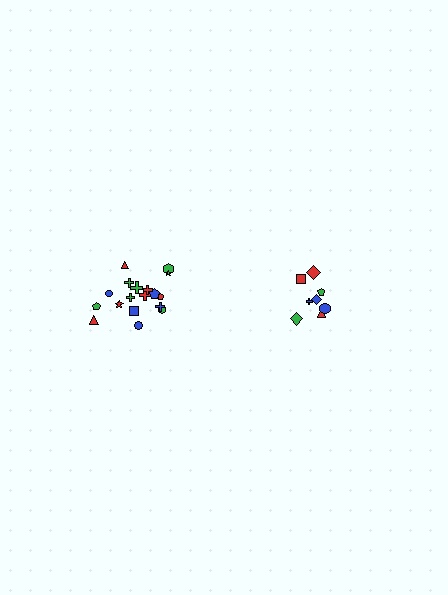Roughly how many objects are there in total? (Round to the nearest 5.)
Roughly 25 objects in total.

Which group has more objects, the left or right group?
The left group.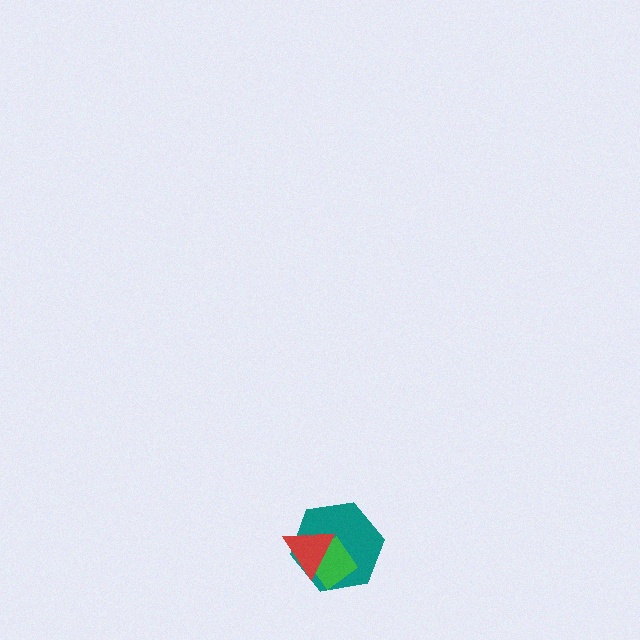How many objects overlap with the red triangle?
2 objects overlap with the red triangle.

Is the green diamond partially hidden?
Yes, it is partially covered by another shape.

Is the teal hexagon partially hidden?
Yes, it is partially covered by another shape.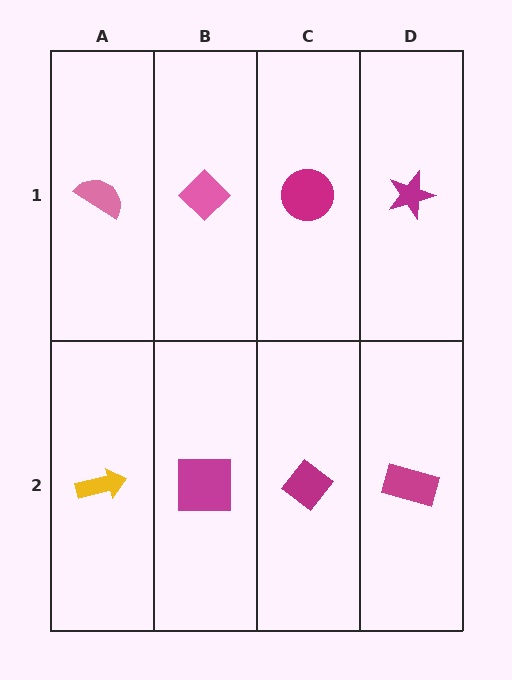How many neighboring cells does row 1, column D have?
2.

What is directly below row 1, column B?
A magenta square.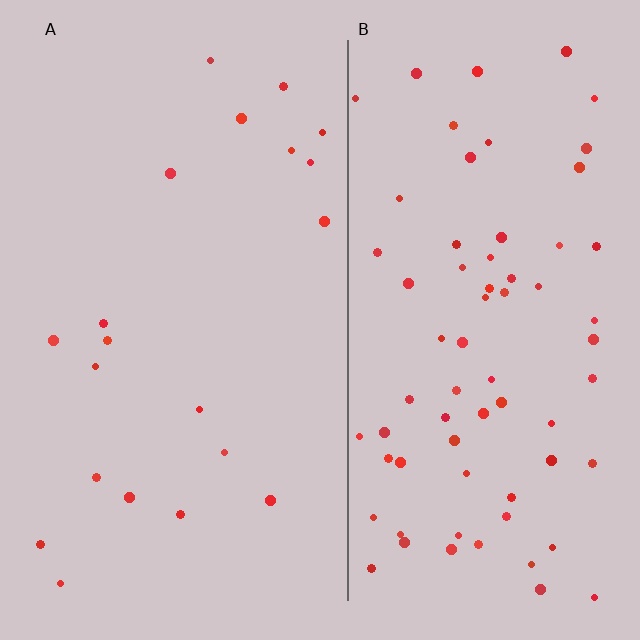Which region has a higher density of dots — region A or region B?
B (the right).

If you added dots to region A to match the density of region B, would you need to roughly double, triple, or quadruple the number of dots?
Approximately triple.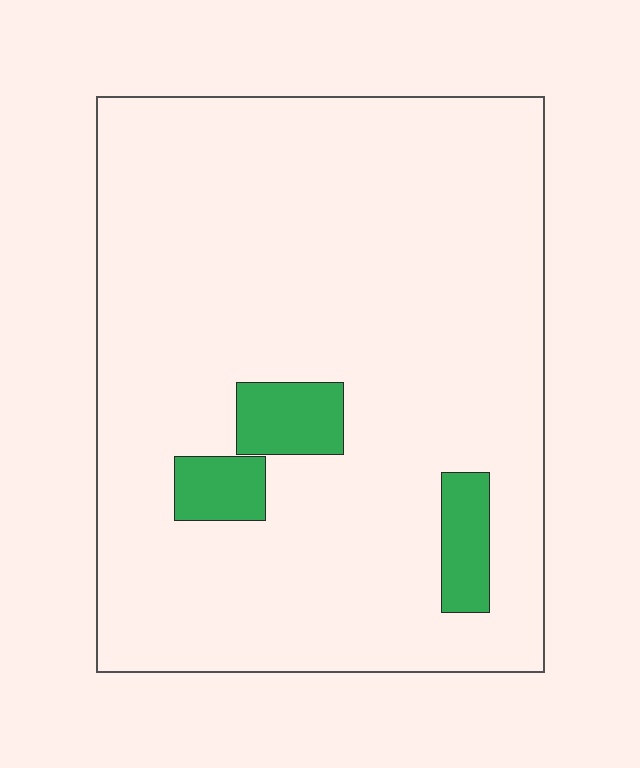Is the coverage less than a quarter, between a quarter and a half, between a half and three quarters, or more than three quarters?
Less than a quarter.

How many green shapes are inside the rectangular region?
3.